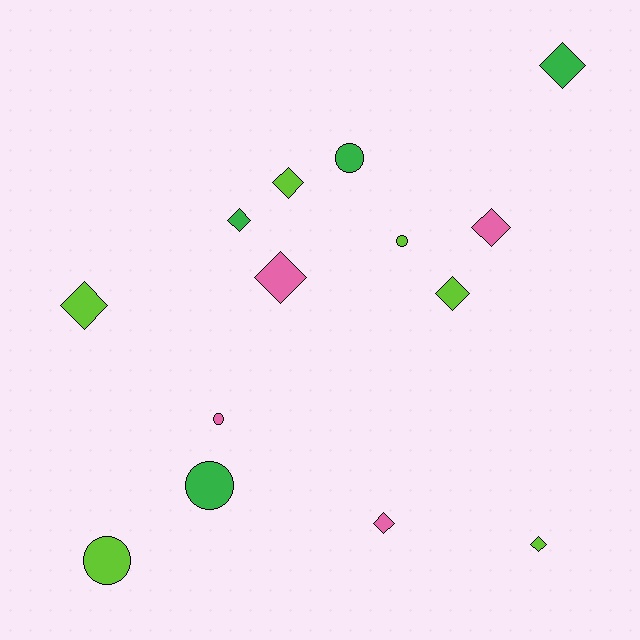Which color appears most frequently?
Lime, with 6 objects.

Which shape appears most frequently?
Diamond, with 9 objects.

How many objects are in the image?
There are 14 objects.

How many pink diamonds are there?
There are 3 pink diamonds.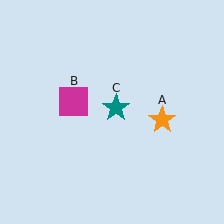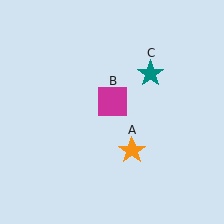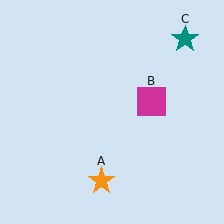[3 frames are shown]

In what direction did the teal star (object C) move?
The teal star (object C) moved up and to the right.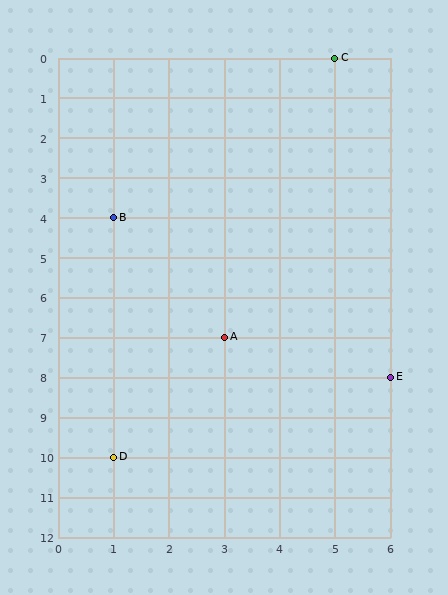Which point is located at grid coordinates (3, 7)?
Point A is at (3, 7).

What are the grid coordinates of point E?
Point E is at grid coordinates (6, 8).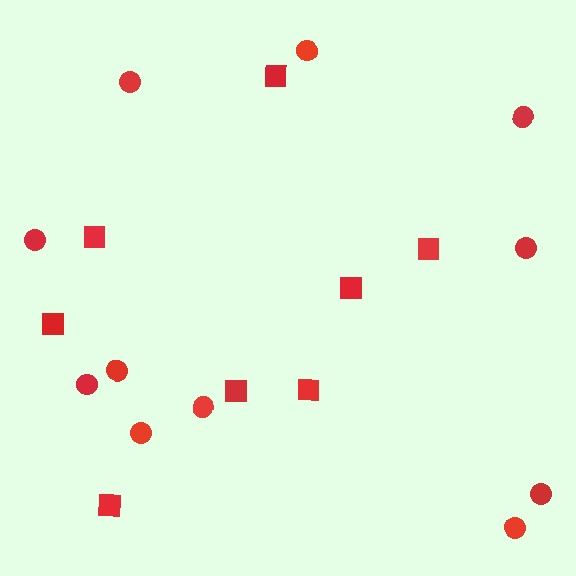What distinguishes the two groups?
There are 2 groups: one group of circles (11) and one group of squares (8).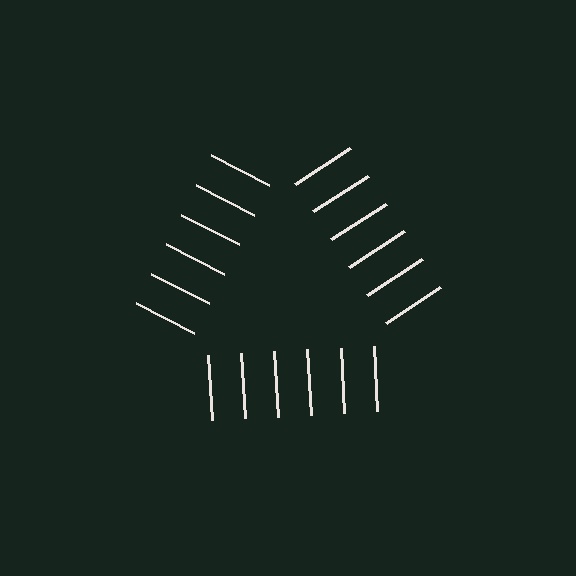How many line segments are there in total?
18 — 6 along each of the 3 edges.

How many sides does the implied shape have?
3 sides — the line-ends trace a triangle.